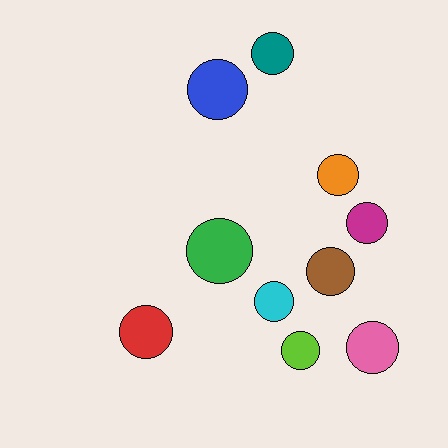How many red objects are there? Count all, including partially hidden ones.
There is 1 red object.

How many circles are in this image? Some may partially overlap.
There are 10 circles.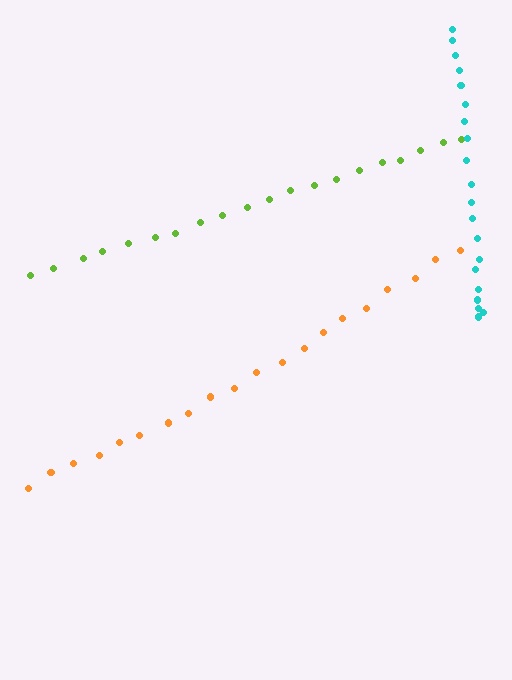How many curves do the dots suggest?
There are 3 distinct paths.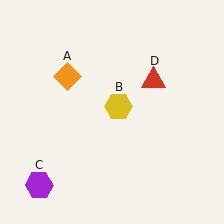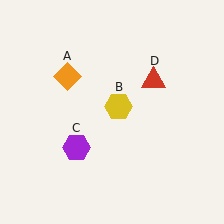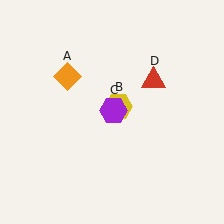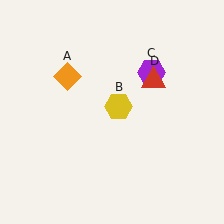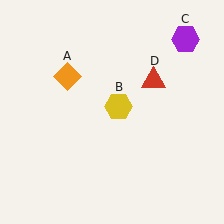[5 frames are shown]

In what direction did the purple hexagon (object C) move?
The purple hexagon (object C) moved up and to the right.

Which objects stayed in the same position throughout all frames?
Orange diamond (object A) and yellow hexagon (object B) and red triangle (object D) remained stationary.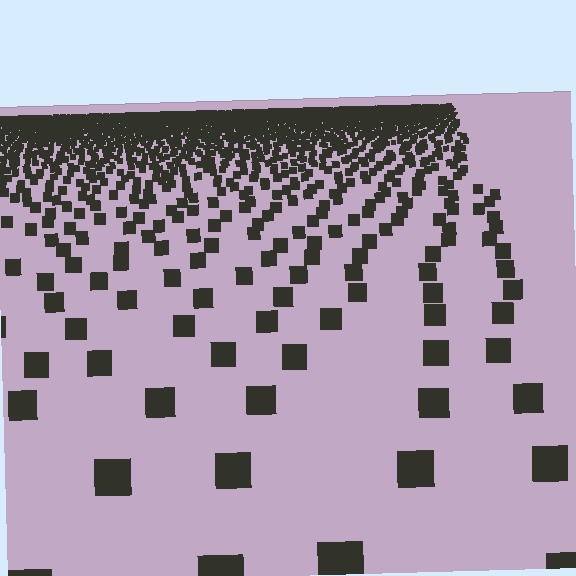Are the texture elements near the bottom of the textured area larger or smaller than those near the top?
Larger. Near the bottom, elements are closer to the viewer and appear at a bigger on-screen size.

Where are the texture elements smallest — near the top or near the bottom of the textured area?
Near the top.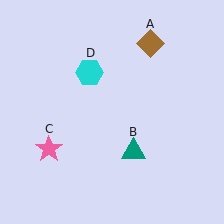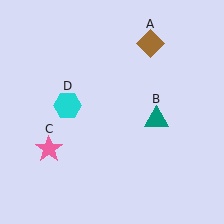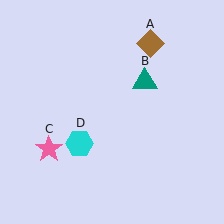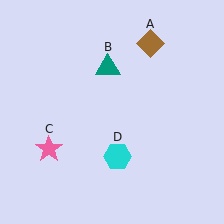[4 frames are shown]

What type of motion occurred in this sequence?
The teal triangle (object B), cyan hexagon (object D) rotated counterclockwise around the center of the scene.